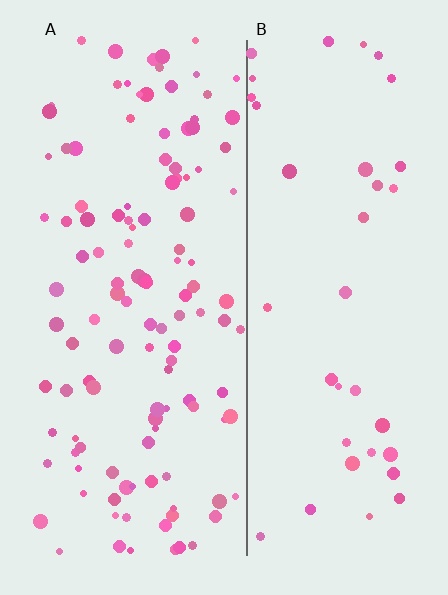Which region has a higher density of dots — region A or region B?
A (the left).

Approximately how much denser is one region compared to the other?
Approximately 3.1× — region A over region B.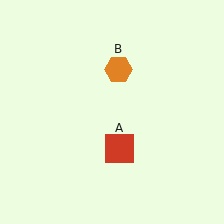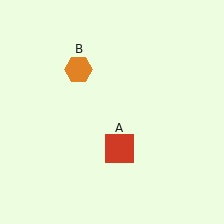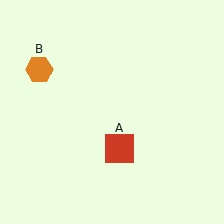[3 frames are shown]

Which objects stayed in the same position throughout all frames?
Red square (object A) remained stationary.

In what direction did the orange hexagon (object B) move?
The orange hexagon (object B) moved left.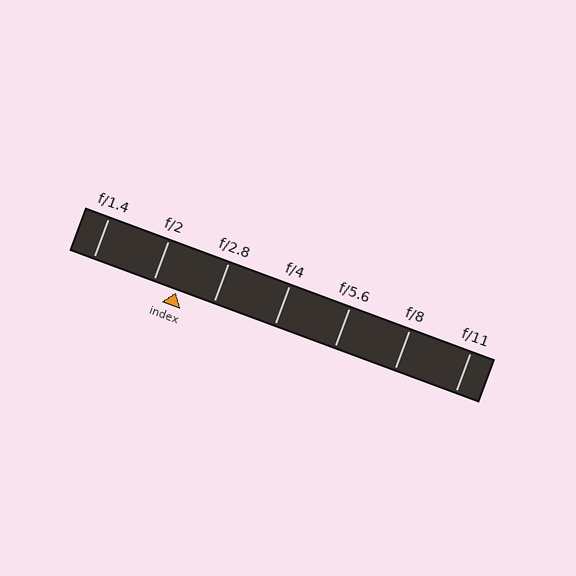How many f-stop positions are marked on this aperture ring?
There are 7 f-stop positions marked.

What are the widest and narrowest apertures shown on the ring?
The widest aperture shown is f/1.4 and the narrowest is f/11.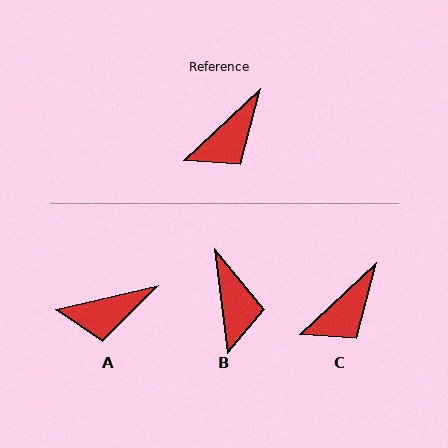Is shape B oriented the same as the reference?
No, it is off by about 54 degrees.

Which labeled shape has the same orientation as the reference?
C.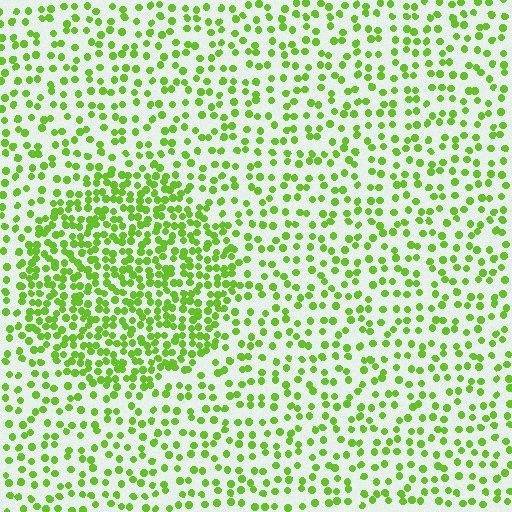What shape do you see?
I see a circle.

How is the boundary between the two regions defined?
The boundary is defined by a change in element density (approximately 2.1x ratio). All elements are the same color, size, and shape.